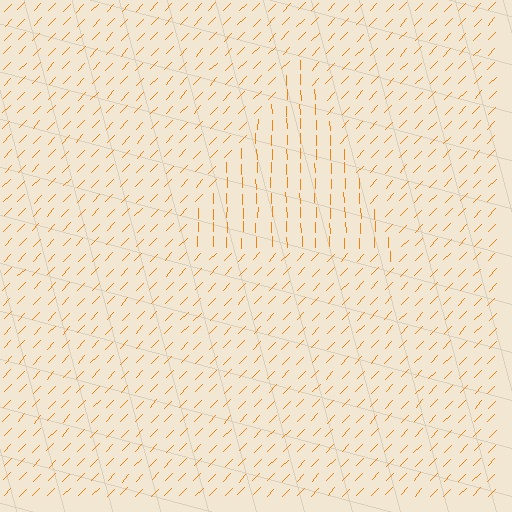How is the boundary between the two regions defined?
The boundary is defined purely by a change in line orientation (approximately 45 degrees difference). All lines are the same color and thickness.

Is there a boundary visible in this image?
Yes, there is a texture boundary formed by a change in line orientation.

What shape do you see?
I see a triangle.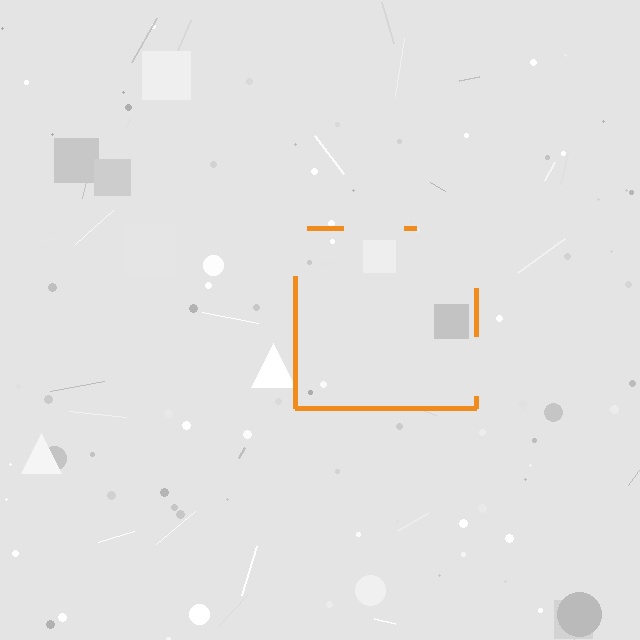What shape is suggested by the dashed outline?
The dashed outline suggests a square.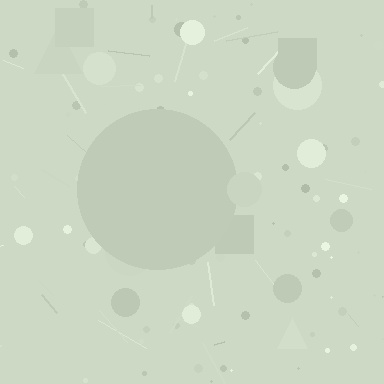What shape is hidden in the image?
A circle is hidden in the image.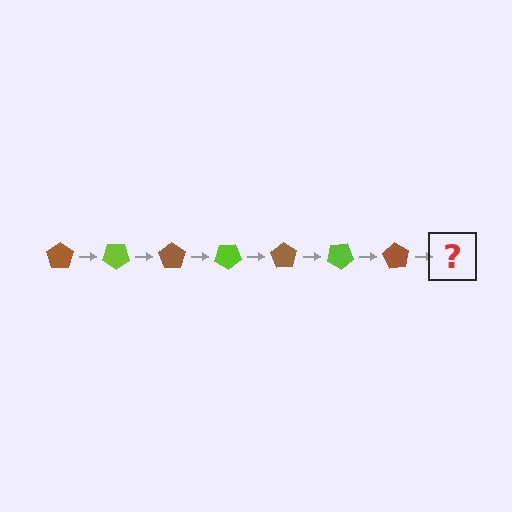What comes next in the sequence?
The next element should be a lime pentagon, rotated 245 degrees from the start.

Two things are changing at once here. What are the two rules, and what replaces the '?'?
The two rules are that it rotates 35 degrees each step and the color cycles through brown and lime. The '?' should be a lime pentagon, rotated 245 degrees from the start.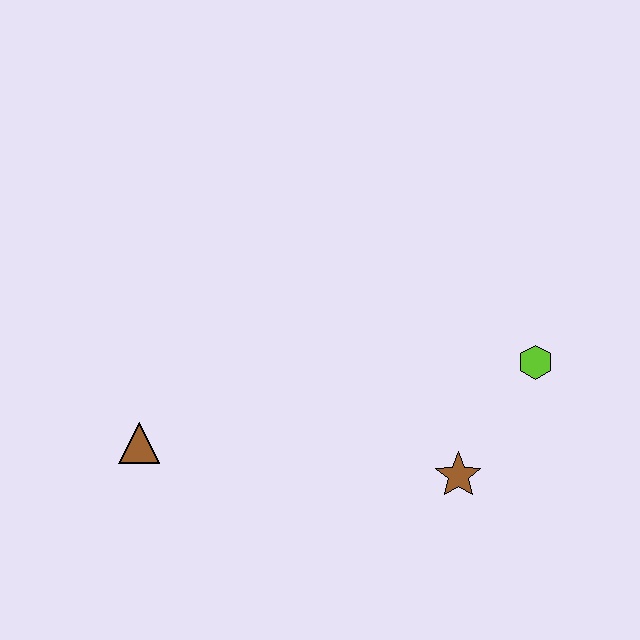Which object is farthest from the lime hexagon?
The brown triangle is farthest from the lime hexagon.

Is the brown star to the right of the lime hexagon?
No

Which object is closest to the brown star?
The lime hexagon is closest to the brown star.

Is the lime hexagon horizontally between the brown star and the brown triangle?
No